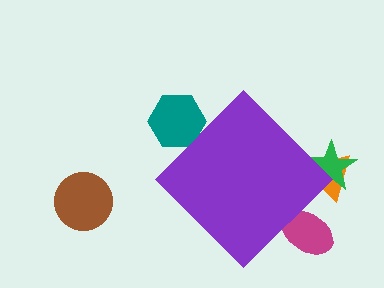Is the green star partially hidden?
Yes, the green star is partially hidden behind the purple diamond.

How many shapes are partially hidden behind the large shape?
4 shapes are partially hidden.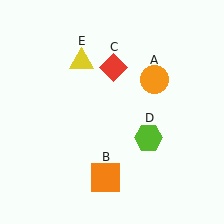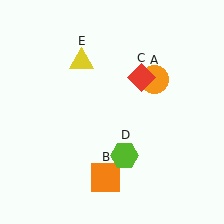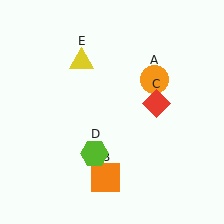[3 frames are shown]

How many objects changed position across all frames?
2 objects changed position: red diamond (object C), lime hexagon (object D).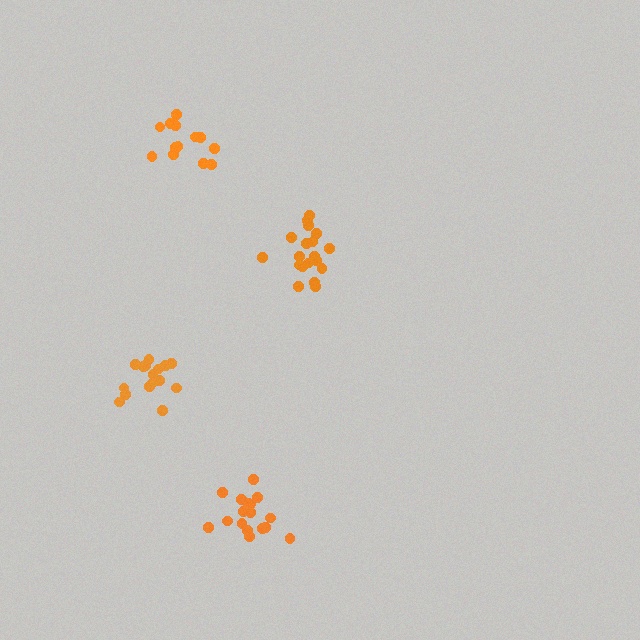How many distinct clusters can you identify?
There are 4 distinct clusters.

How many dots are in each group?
Group 1: 16 dots, Group 2: 13 dots, Group 3: 19 dots, Group 4: 18 dots (66 total).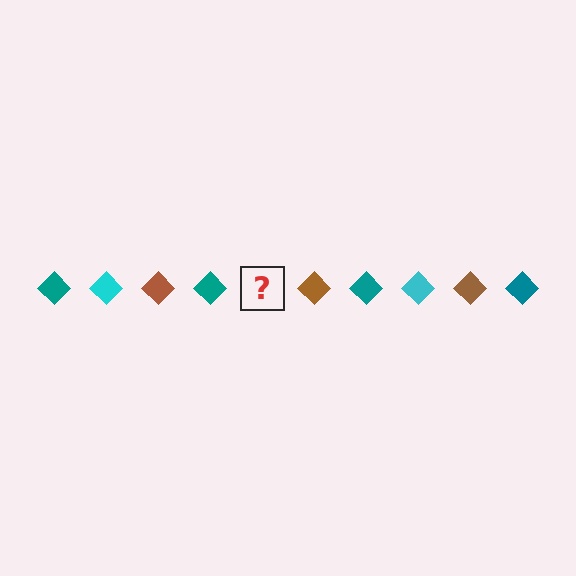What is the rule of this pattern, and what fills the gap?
The rule is that the pattern cycles through teal, cyan, brown diamonds. The gap should be filled with a cyan diamond.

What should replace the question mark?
The question mark should be replaced with a cyan diamond.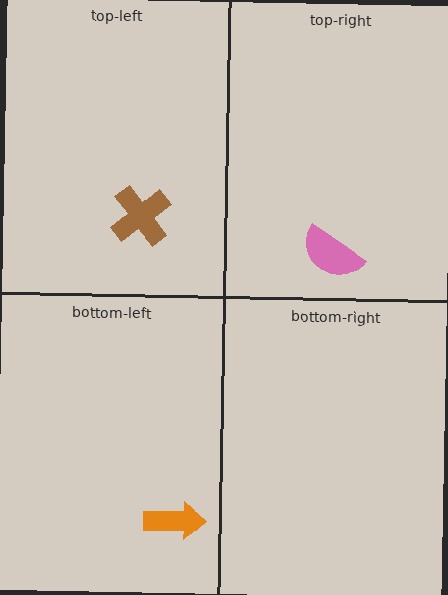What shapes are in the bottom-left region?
The orange arrow.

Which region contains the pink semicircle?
The top-right region.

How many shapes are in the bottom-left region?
1.